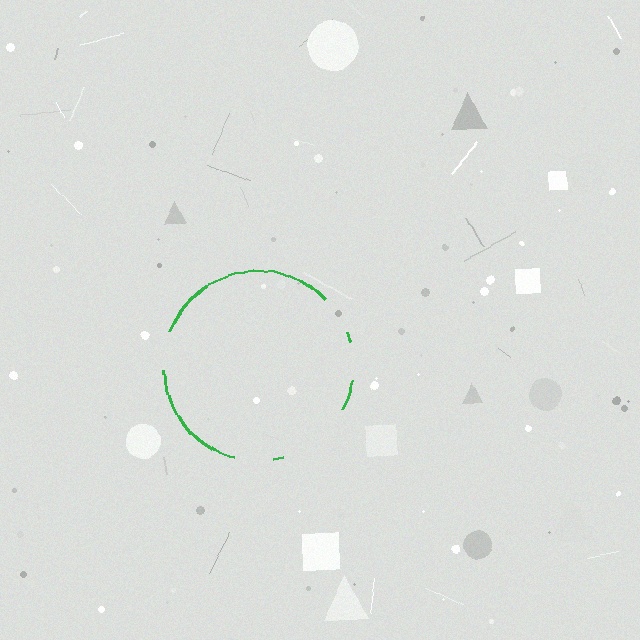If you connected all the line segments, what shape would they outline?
They would outline a circle.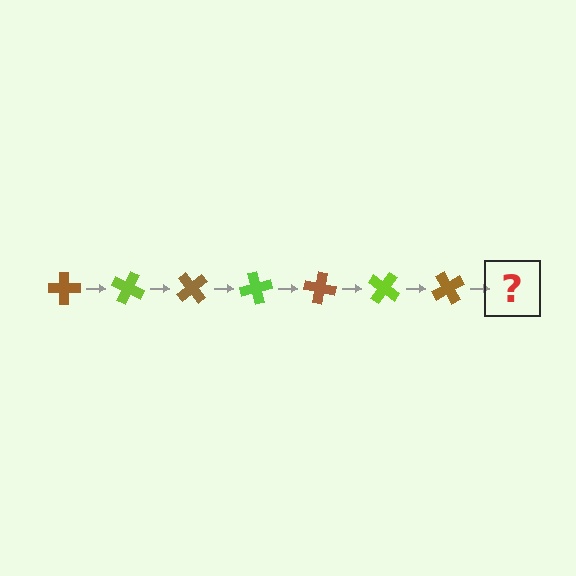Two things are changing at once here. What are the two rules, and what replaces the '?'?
The two rules are that it rotates 25 degrees each step and the color cycles through brown and lime. The '?' should be a lime cross, rotated 175 degrees from the start.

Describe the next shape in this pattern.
It should be a lime cross, rotated 175 degrees from the start.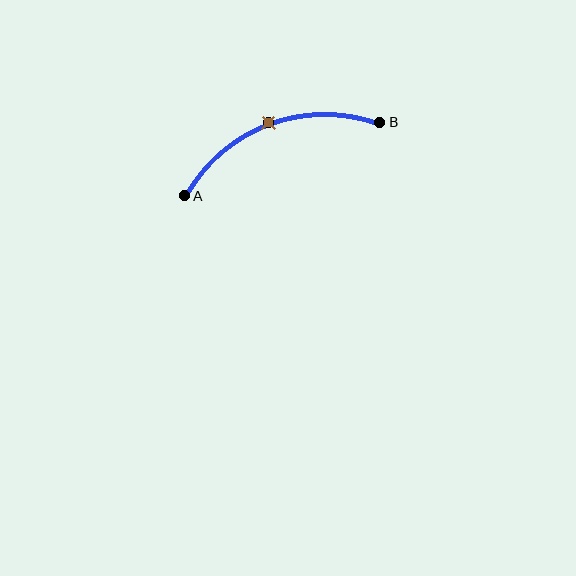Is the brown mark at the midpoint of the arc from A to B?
Yes. The brown mark lies on the arc at equal arc-length from both A and B — it is the arc midpoint.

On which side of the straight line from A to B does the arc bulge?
The arc bulges above the straight line connecting A and B.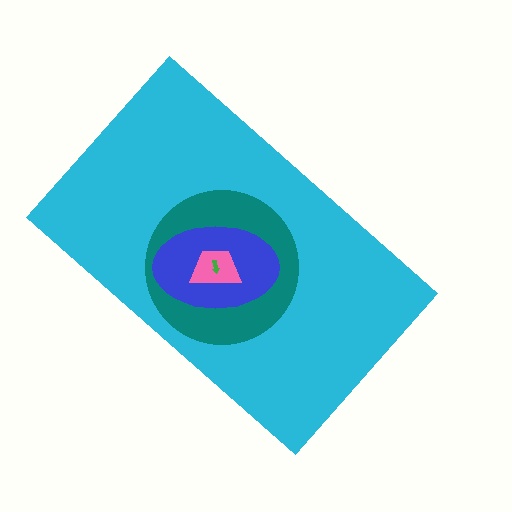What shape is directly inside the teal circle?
The blue ellipse.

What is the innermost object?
The green arrow.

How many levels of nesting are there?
5.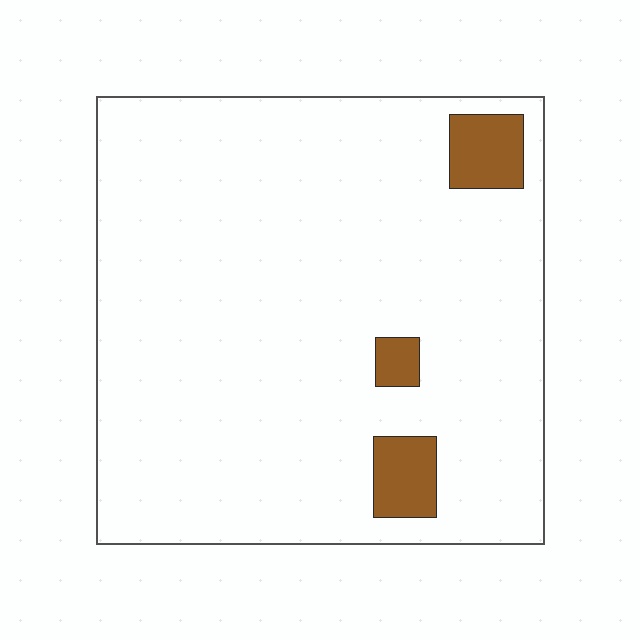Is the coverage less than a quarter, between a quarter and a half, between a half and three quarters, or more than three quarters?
Less than a quarter.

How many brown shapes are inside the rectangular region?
3.